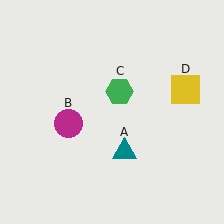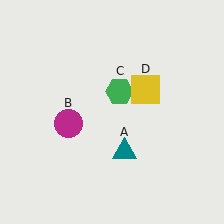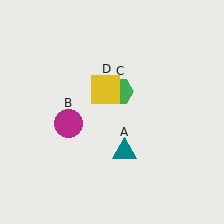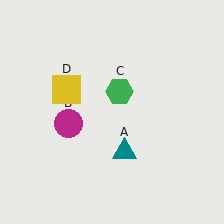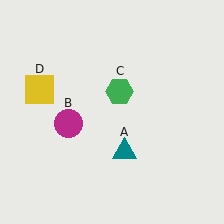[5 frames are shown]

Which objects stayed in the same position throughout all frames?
Teal triangle (object A) and magenta circle (object B) and green hexagon (object C) remained stationary.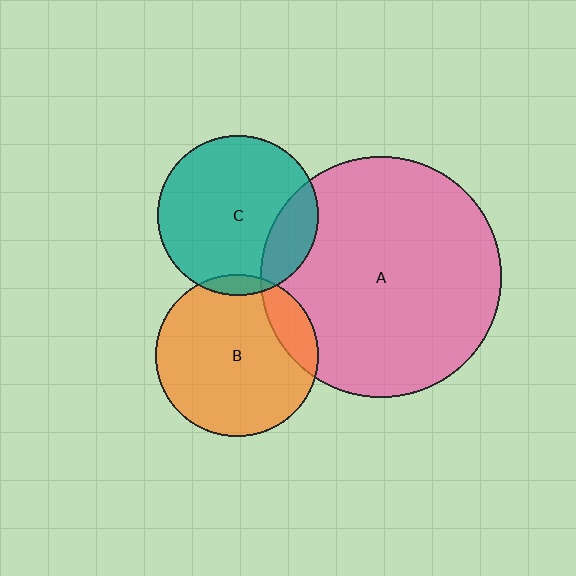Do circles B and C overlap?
Yes.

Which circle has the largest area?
Circle A (pink).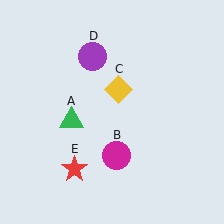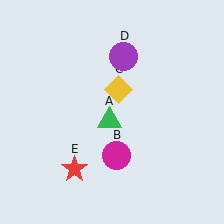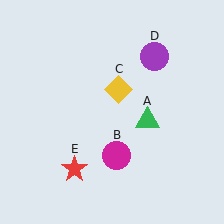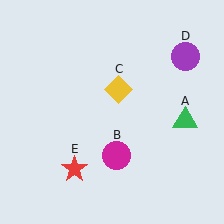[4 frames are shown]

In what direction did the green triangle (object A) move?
The green triangle (object A) moved right.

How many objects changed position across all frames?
2 objects changed position: green triangle (object A), purple circle (object D).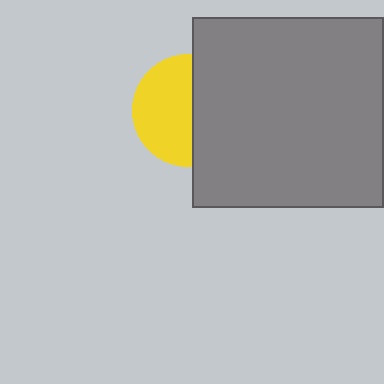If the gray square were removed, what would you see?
You would see the complete yellow circle.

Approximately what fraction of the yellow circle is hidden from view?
Roughly 47% of the yellow circle is hidden behind the gray square.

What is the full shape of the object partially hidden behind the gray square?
The partially hidden object is a yellow circle.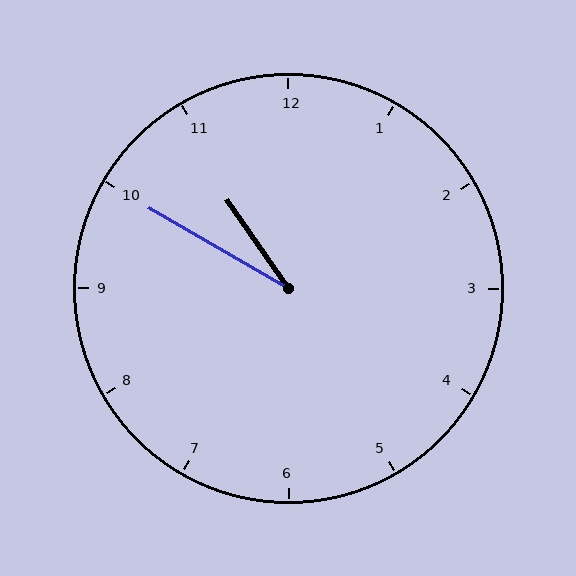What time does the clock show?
10:50.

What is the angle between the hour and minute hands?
Approximately 25 degrees.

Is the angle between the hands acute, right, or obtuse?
It is acute.